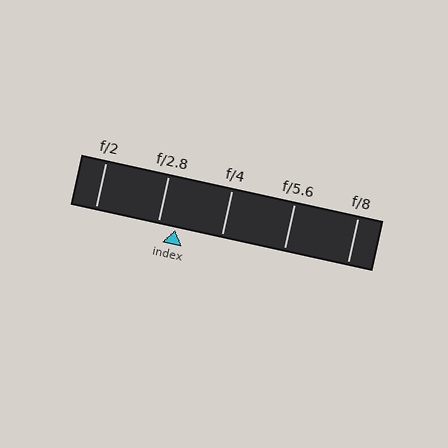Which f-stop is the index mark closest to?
The index mark is closest to f/2.8.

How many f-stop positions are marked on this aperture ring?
There are 5 f-stop positions marked.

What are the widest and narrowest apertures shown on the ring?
The widest aperture shown is f/2 and the narrowest is f/8.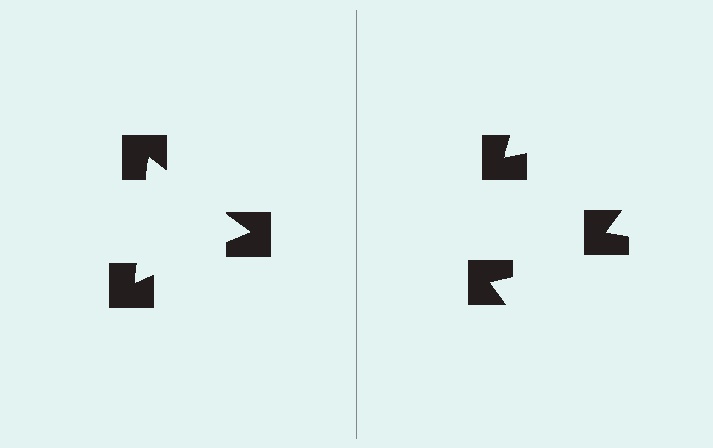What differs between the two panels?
The notched squares are positioned identically on both sides; only the wedge orientations differ. On the left they align to a triangle; on the right they are misaligned.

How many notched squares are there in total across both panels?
6 — 3 on each side.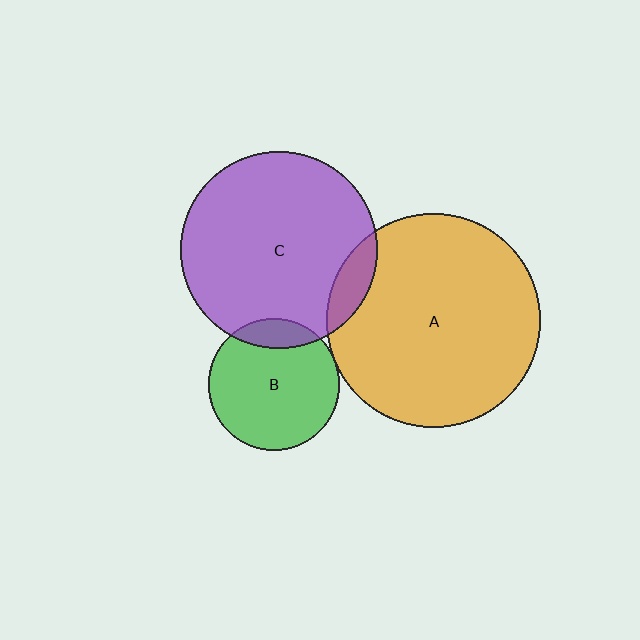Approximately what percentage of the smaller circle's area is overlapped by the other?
Approximately 5%.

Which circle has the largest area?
Circle A (orange).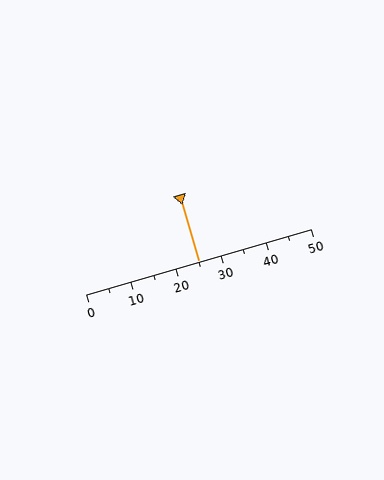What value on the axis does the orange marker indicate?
The marker indicates approximately 25.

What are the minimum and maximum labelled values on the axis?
The axis runs from 0 to 50.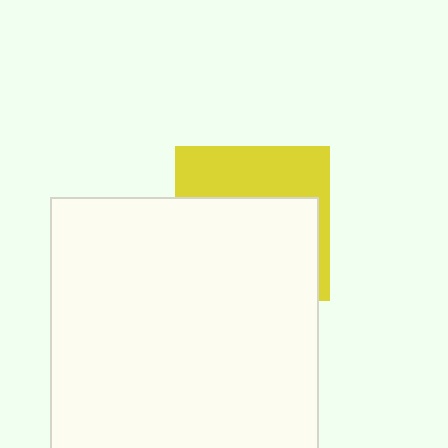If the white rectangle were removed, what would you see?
You would see the complete yellow square.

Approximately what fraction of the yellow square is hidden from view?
Roughly 62% of the yellow square is hidden behind the white rectangle.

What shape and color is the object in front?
The object in front is a white rectangle.